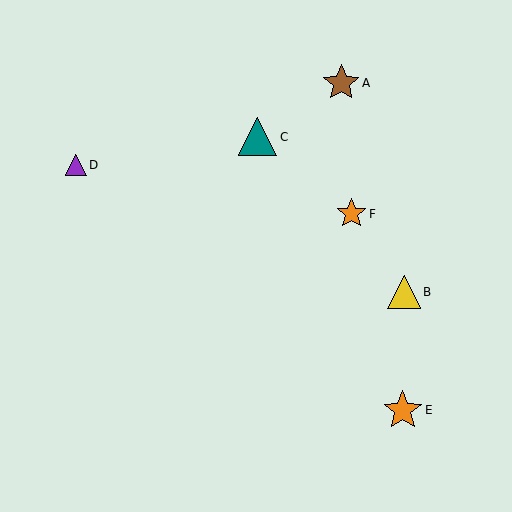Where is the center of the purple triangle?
The center of the purple triangle is at (76, 165).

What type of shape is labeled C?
Shape C is a teal triangle.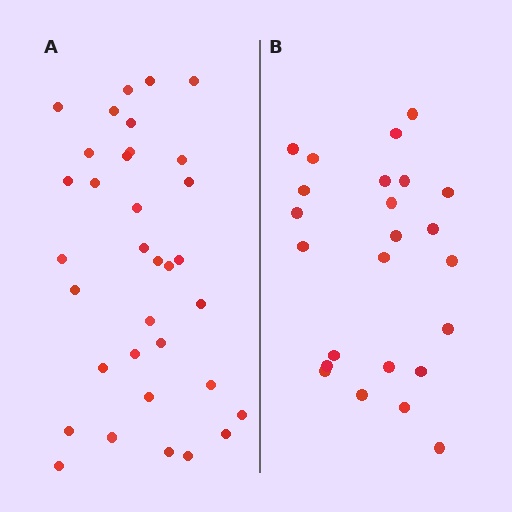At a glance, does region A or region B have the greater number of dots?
Region A (the left region) has more dots.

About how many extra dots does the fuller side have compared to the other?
Region A has roughly 10 or so more dots than region B.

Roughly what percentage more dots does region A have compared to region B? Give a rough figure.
About 40% more.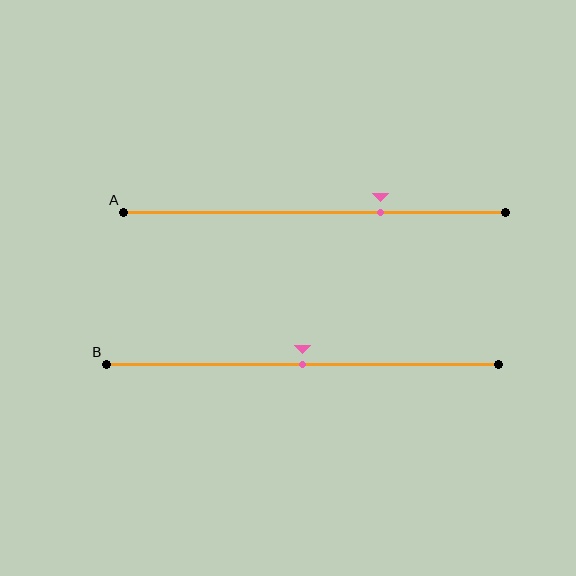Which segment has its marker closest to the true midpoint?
Segment B has its marker closest to the true midpoint.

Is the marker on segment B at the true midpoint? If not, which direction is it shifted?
Yes, the marker on segment B is at the true midpoint.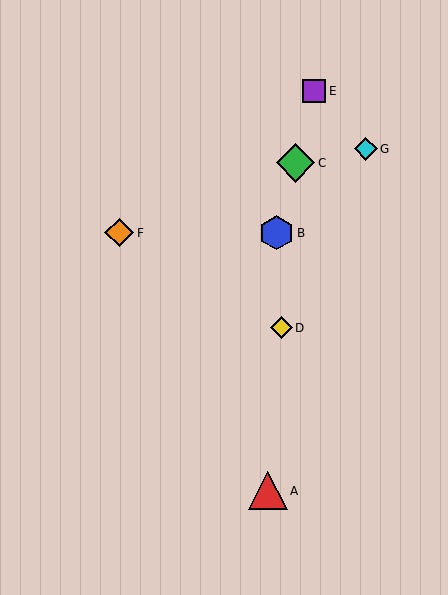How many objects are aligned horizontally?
2 objects (B, F) are aligned horizontally.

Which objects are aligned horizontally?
Objects B, F are aligned horizontally.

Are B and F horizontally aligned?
Yes, both are at y≈233.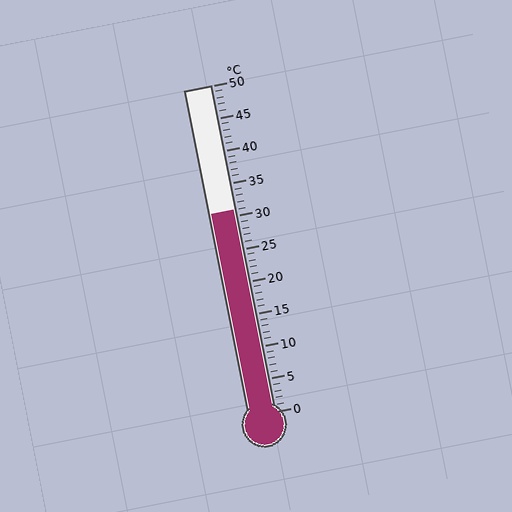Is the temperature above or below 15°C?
The temperature is above 15°C.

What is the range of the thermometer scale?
The thermometer scale ranges from 0°C to 50°C.